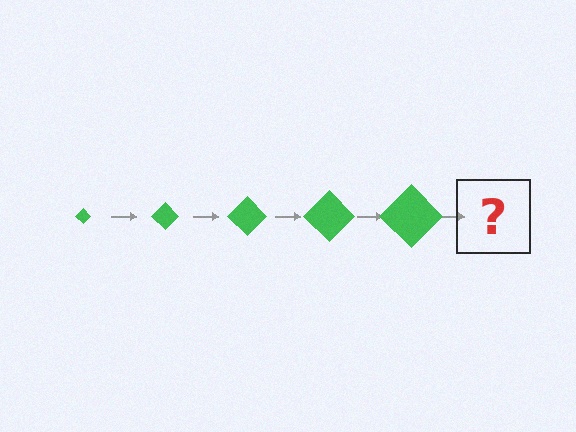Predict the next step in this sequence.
The next step is a green diamond, larger than the previous one.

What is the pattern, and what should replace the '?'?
The pattern is that the diamond gets progressively larger each step. The '?' should be a green diamond, larger than the previous one.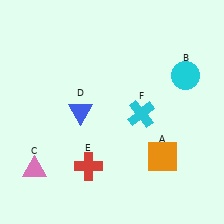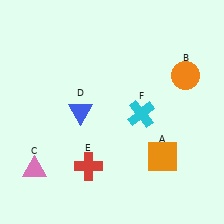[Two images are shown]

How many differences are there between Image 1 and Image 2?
There is 1 difference between the two images.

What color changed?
The circle (B) changed from cyan in Image 1 to orange in Image 2.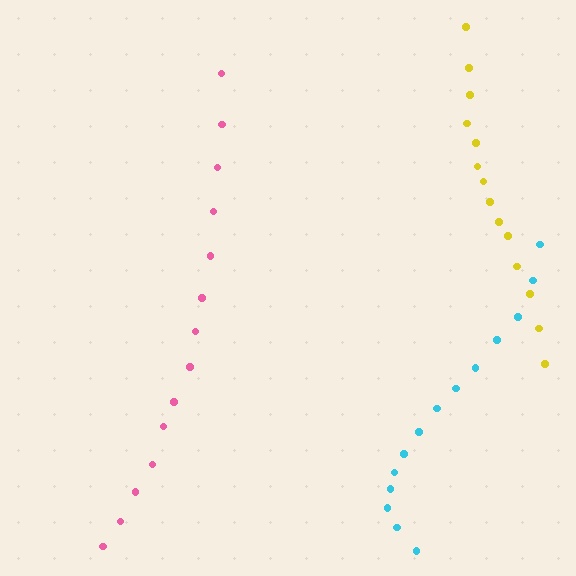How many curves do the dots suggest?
There are 3 distinct paths.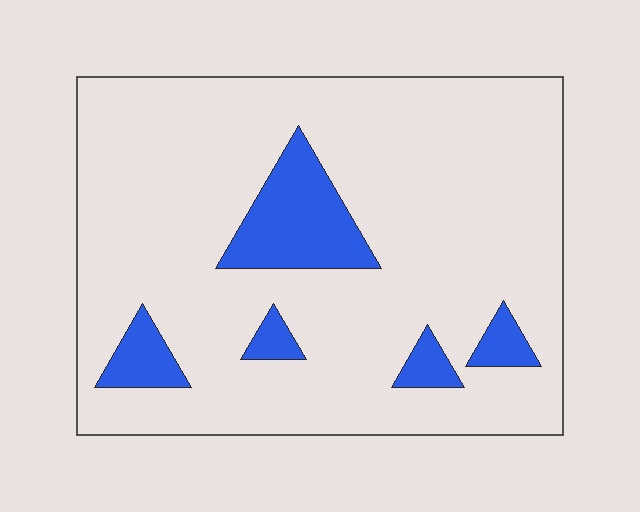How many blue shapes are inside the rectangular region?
5.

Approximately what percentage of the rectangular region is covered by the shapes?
Approximately 15%.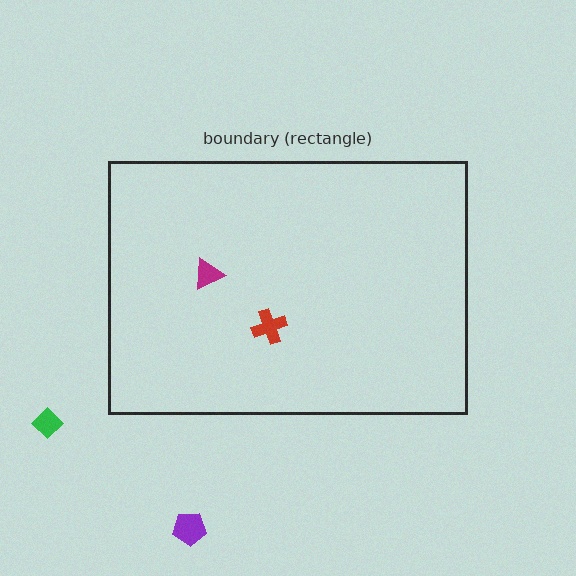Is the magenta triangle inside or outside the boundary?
Inside.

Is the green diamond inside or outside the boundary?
Outside.